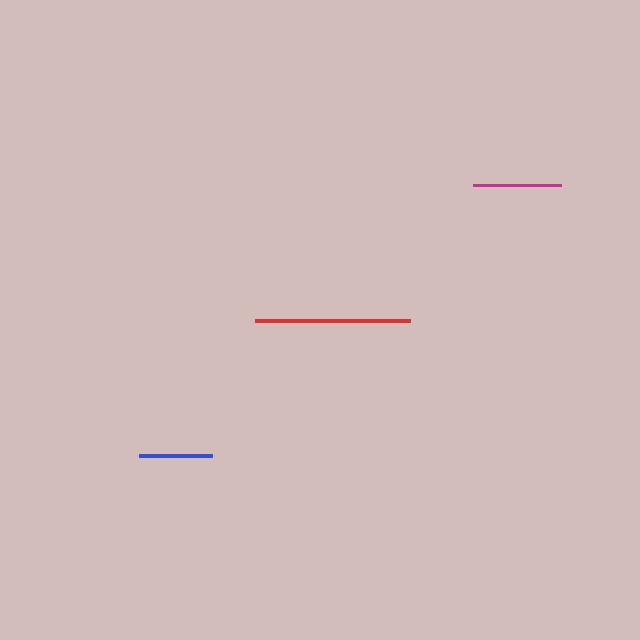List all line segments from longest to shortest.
From longest to shortest: red, magenta, blue.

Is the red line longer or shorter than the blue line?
The red line is longer than the blue line.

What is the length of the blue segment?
The blue segment is approximately 72 pixels long.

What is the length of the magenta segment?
The magenta segment is approximately 88 pixels long.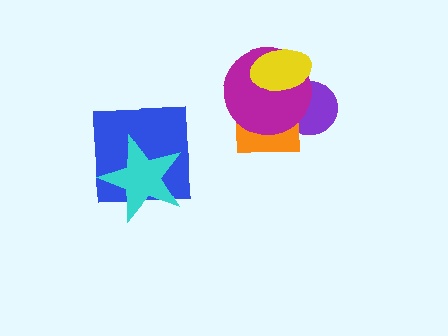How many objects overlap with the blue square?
1 object overlaps with the blue square.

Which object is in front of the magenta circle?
The yellow ellipse is in front of the magenta circle.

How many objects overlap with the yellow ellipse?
3 objects overlap with the yellow ellipse.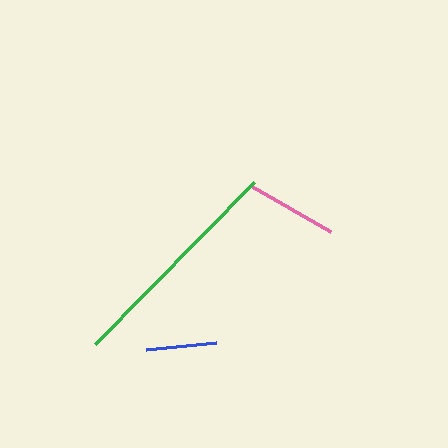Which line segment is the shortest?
The blue line is the shortest at approximately 71 pixels.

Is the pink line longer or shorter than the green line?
The green line is longer than the pink line.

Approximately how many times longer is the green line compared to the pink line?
The green line is approximately 2.5 times the length of the pink line.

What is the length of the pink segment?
The pink segment is approximately 92 pixels long.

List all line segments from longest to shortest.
From longest to shortest: green, pink, blue.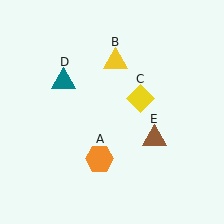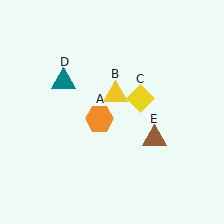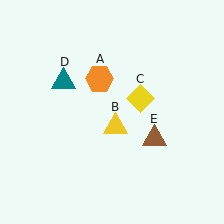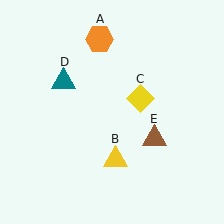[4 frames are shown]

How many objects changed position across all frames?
2 objects changed position: orange hexagon (object A), yellow triangle (object B).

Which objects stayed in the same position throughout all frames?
Yellow diamond (object C) and teal triangle (object D) and brown triangle (object E) remained stationary.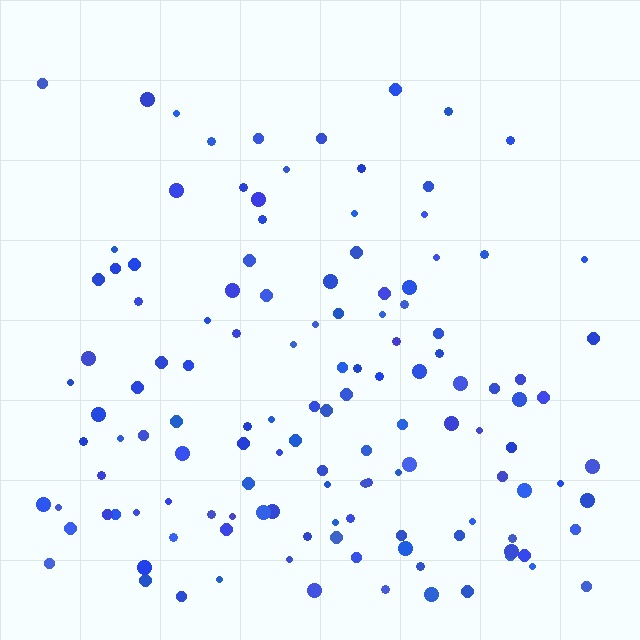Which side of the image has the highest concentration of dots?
The bottom.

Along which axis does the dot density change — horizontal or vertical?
Vertical.